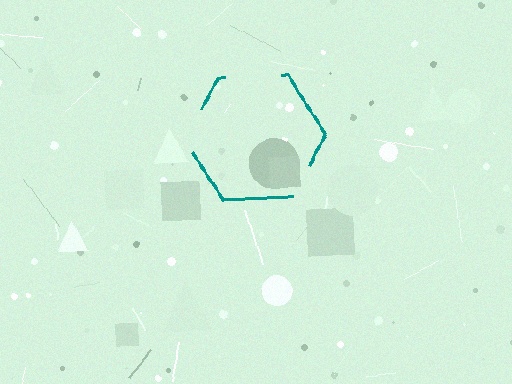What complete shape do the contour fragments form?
The contour fragments form a hexagon.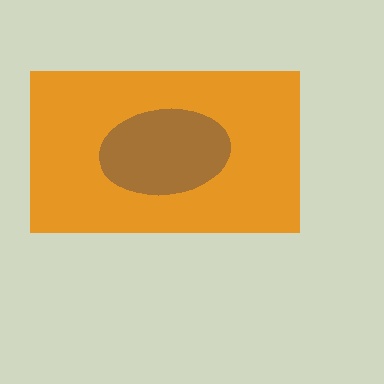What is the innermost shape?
The brown ellipse.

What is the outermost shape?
The orange rectangle.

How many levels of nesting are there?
2.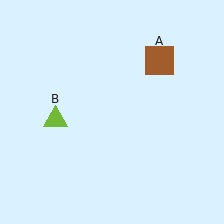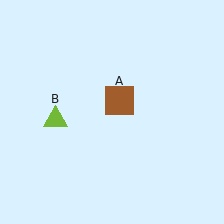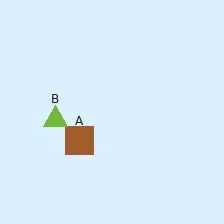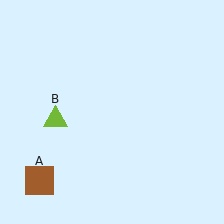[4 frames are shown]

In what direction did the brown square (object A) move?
The brown square (object A) moved down and to the left.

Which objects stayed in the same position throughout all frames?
Lime triangle (object B) remained stationary.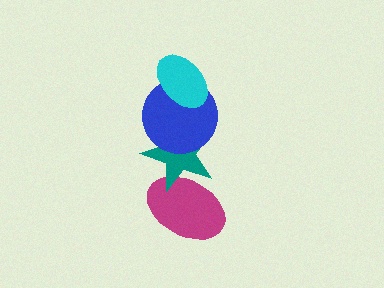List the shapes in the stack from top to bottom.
From top to bottom: the cyan ellipse, the blue circle, the teal star, the magenta ellipse.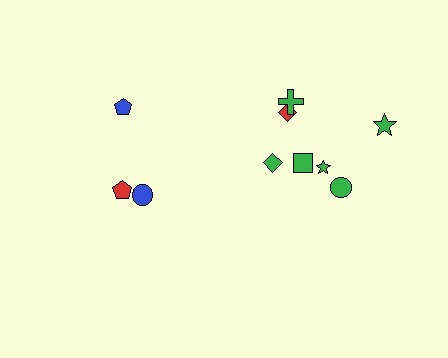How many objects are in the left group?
There are 3 objects.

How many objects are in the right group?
There are 7 objects.